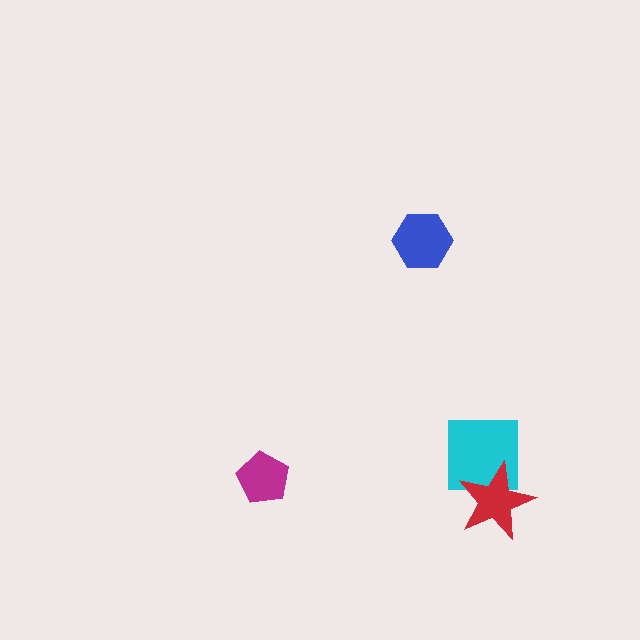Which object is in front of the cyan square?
The red star is in front of the cyan square.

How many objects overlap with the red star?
1 object overlaps with the red star.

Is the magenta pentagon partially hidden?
No, no other shape covers it.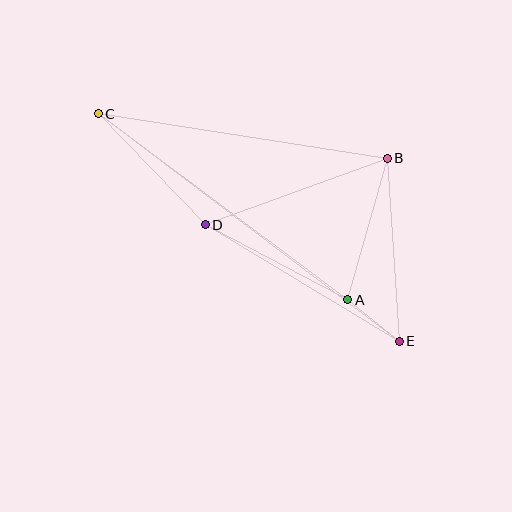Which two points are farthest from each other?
Points C and E are farthest from each other.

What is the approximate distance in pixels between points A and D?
The distance between A and D is approximately 161 pixels.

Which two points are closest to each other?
Points A and E are closest to each other.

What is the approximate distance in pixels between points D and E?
The distance between D and E is approximately 226 pixels.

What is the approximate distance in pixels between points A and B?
The distance between A and B is approximately 147 pixels.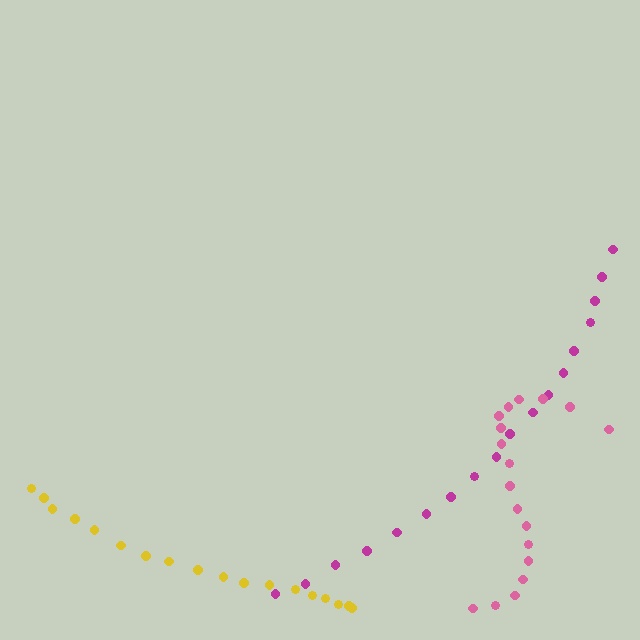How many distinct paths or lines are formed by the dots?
There are 3 distinct paths.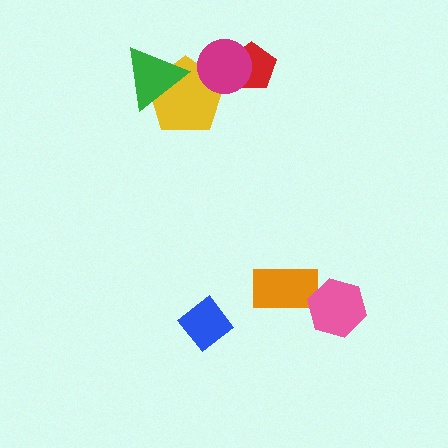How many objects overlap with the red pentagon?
1 object overlaps with the red pentagon.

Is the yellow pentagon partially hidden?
Yes, it is partially covered by another shape.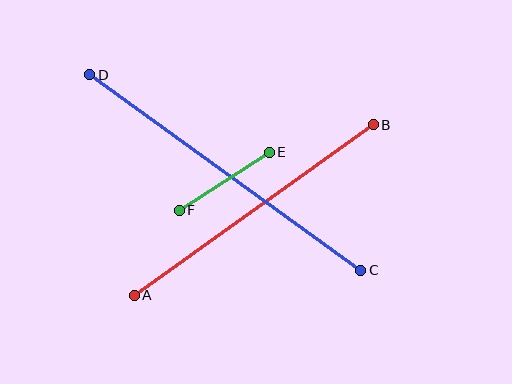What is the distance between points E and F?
The distance is approximately 107 pixels.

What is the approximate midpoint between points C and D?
The midpoint is at approximately (225, 172) pixels.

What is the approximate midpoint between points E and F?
The midpoint is at approximately (224, 181) pixels.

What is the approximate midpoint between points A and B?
The midpoint is at approximately (254, 210) pixels.